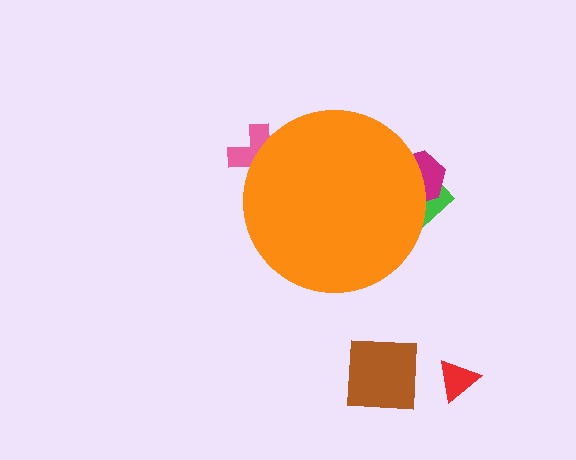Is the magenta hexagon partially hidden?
Yes, the magenta hexagon is partially hidden behind the orange circle.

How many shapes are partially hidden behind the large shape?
3 shapes are partially hidden.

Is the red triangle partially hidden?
No, the red triangle is fully visible.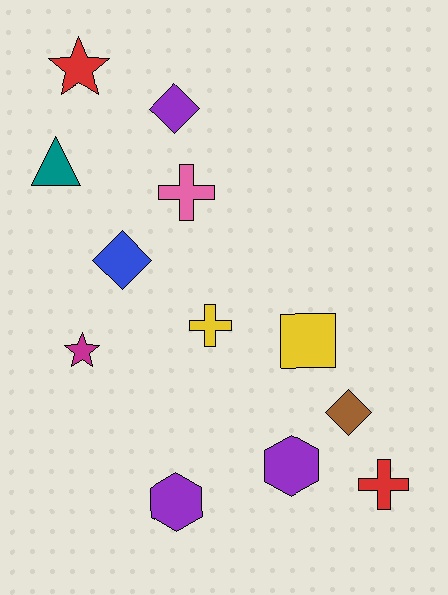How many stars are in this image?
There are 2 stars.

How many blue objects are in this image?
There is 1 blue object.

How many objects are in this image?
There are 12 objects.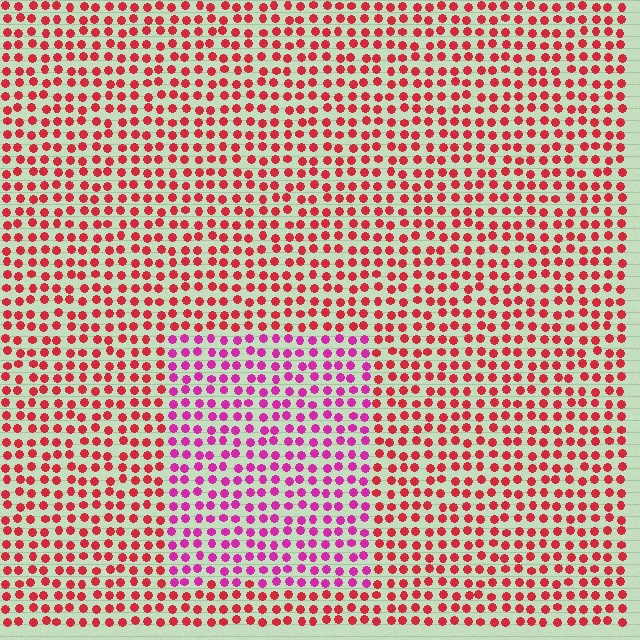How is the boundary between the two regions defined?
The boundary is defined purely by a slight shift in hue (about 39 degrees). Spacing, size, and orientation are identical on both sides.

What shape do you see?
I see a rectangle.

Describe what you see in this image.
The image is filled with small red elements in a uniform arrangement. A rectangle-shaped region is visible where the elements are tinted to a slightly different hue, forming a subtle color boundary.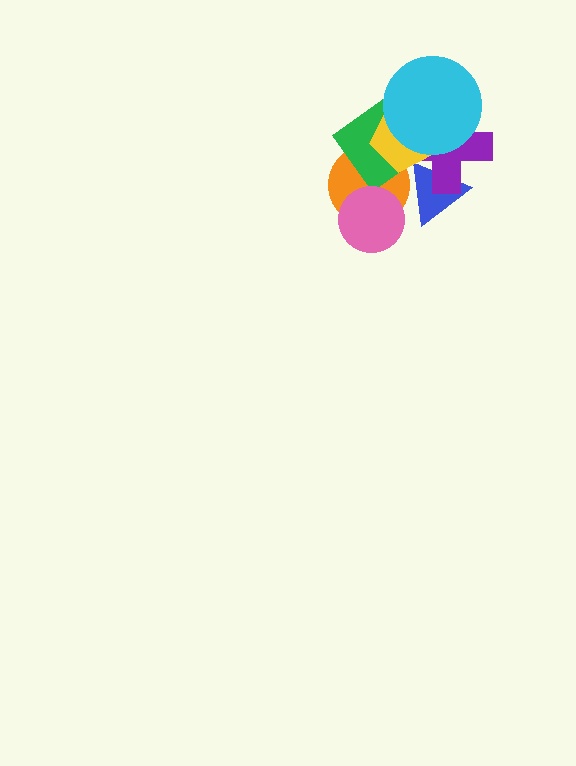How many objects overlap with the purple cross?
4 objects overlap with the purple cross.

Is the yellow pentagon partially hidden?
Yes, it is partially covered by another shape.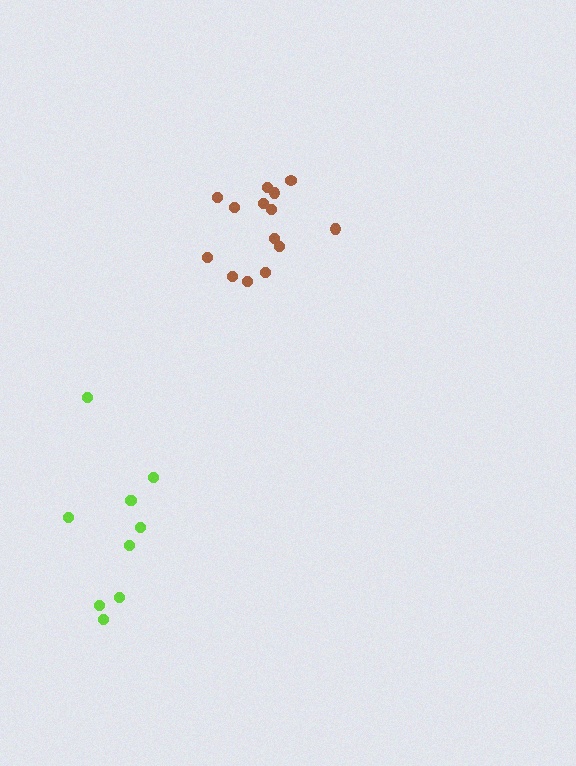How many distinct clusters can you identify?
There are 2 distinct clusters.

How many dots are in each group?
Group 1: 14 dots, Group 2: 10 dots (24 total).